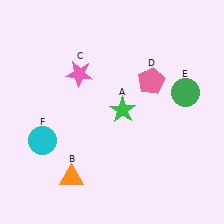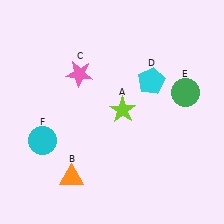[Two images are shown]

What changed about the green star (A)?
In Image 1, A is green. In Image 2, it changed to lime.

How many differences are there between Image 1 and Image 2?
There are 2 differences between the two images.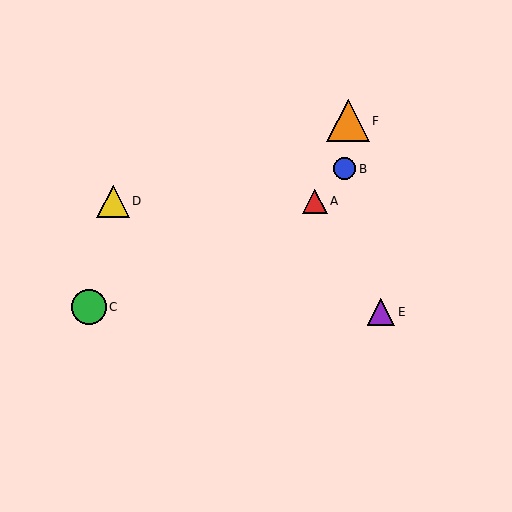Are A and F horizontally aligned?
No, A is at y≈201 and F is at y≈121.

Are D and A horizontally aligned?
Yes, both are at y≈201.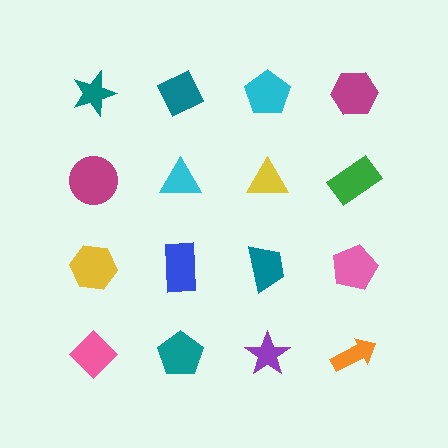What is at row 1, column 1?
A teal star.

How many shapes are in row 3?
4 shapes.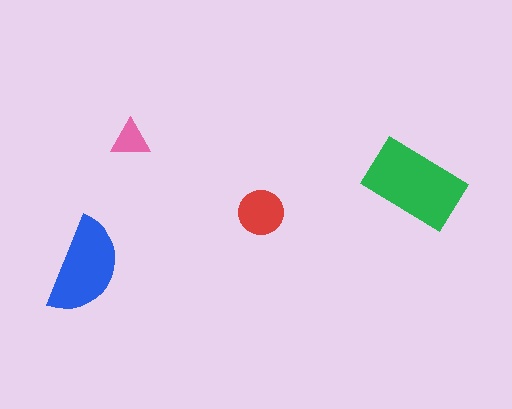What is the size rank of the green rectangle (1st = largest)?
1st.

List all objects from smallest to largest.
The pink triangle, the red circle, the blue semicircle, the green rectangle.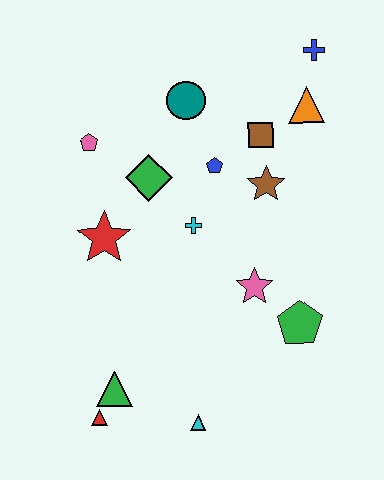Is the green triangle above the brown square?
No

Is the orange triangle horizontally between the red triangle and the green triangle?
No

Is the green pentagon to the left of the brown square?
No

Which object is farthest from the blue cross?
The red triangle is farthest from the blue cross.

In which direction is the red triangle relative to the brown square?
The red triangle is below the brown square.